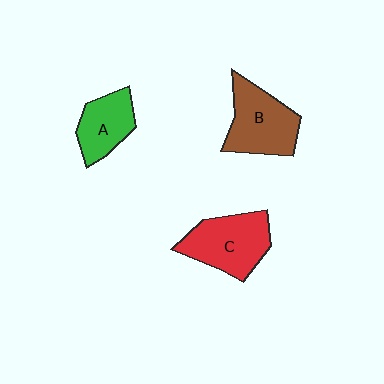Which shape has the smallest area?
Shape A (green).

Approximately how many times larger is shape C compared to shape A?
Approximately 1.4 times.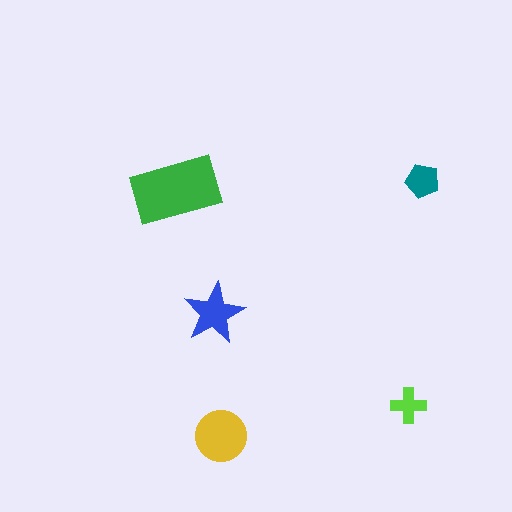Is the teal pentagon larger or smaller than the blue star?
Smaller.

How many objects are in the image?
There are 5 objects in the image.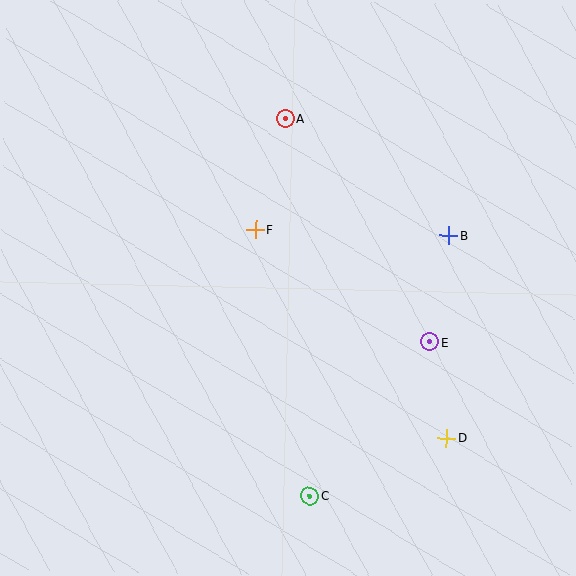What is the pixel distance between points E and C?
The distance between E and C is 195 pixels.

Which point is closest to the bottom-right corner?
Point D is closest to the bottom-right corner.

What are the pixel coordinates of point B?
Point B is at (449, 235).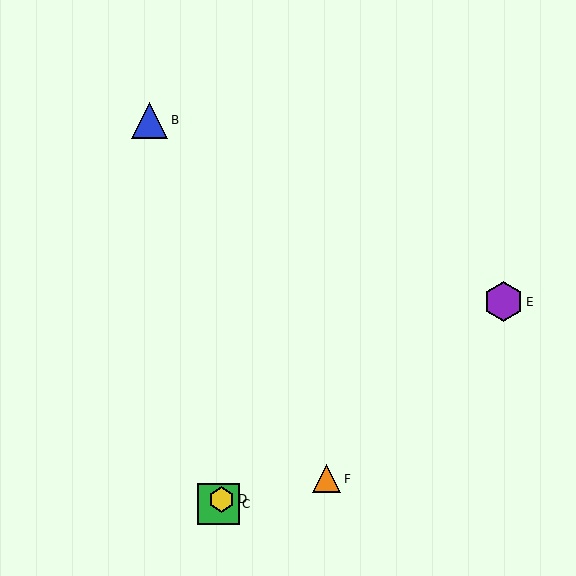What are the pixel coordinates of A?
Object A is at (217, 506).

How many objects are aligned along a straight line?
3 objects (A, C, D) are aligned along a straight line.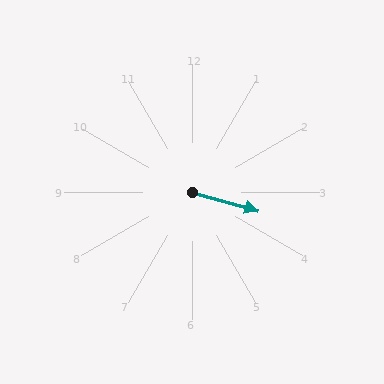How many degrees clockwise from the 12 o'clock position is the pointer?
Approximately 106 degrees.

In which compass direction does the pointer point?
East.